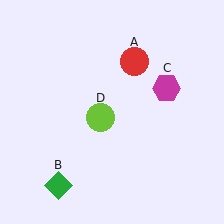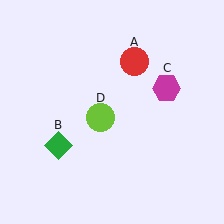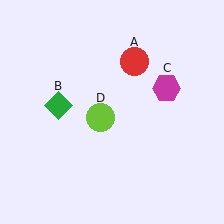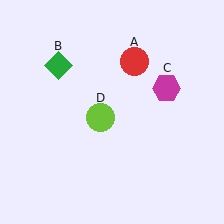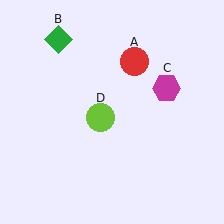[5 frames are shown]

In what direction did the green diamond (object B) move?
The green diamond (object B) moved up.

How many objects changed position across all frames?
1 object changed position: green diamond (object B).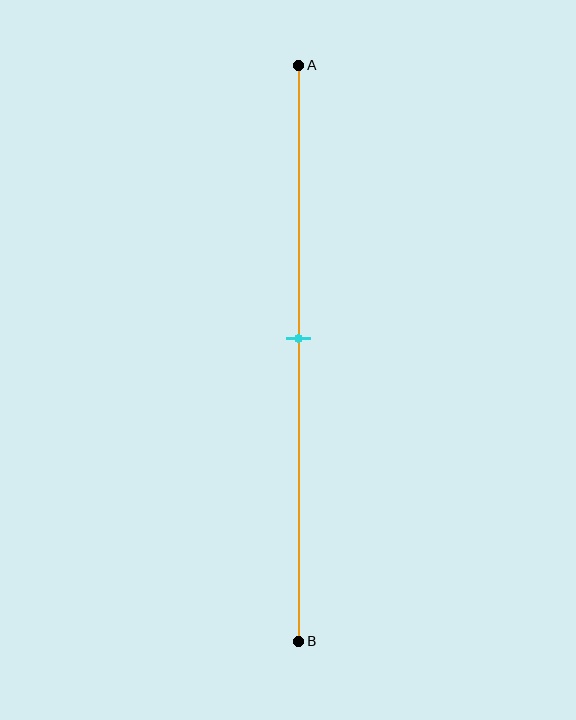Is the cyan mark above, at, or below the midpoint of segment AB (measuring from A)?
The cyan mark is approximately at the midpoint of segment AB.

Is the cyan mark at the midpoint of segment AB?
Yes, the mark is approximately at the midpoint.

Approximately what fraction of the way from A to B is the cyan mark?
The cyan mark is approximately 45% of the way from A to B.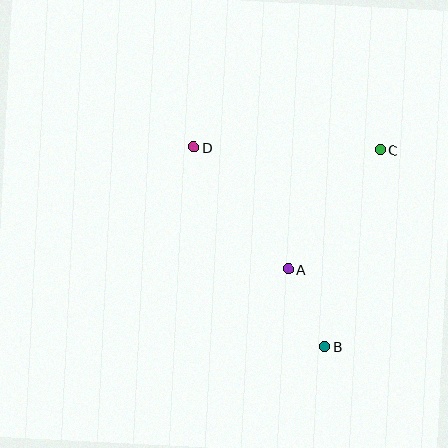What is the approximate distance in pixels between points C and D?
The distance between C and D is approximately 187 pixels.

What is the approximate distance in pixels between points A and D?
The distance between A and D is approximately 154 pixels.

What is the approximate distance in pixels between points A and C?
The distance between A and C is approximately 151 pixels.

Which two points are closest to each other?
Points A and B are closest to each other.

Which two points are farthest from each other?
Points B and D are farthest from each other.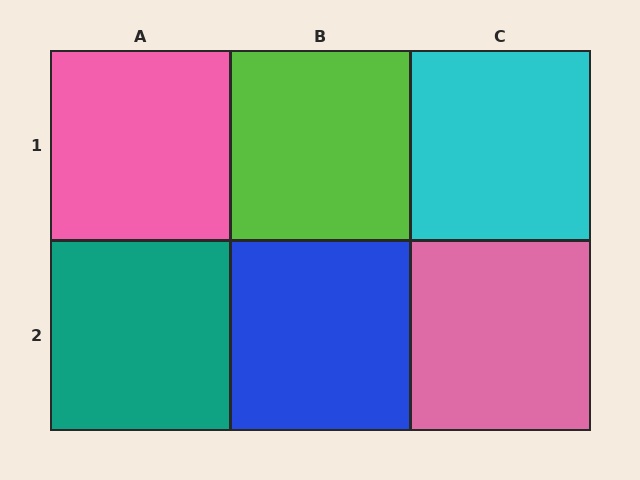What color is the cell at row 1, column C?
Cyan.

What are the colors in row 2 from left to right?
Teal, blue, pink.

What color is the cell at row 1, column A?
Pink.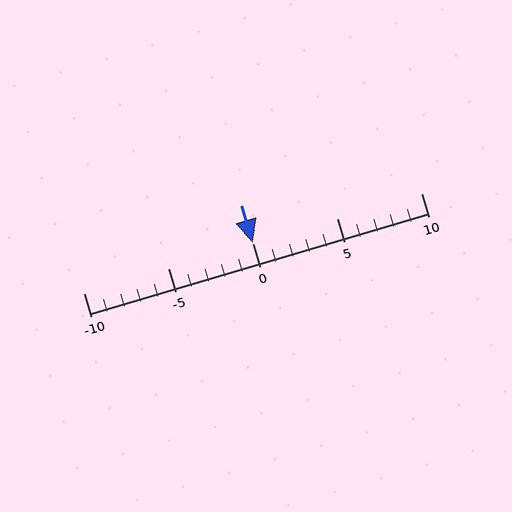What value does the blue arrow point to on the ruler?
The blue arrow points to approximately 0.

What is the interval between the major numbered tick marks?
The major tick marks are spaced 5 units apart.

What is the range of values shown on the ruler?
The ruler shows values from -10 to 10.